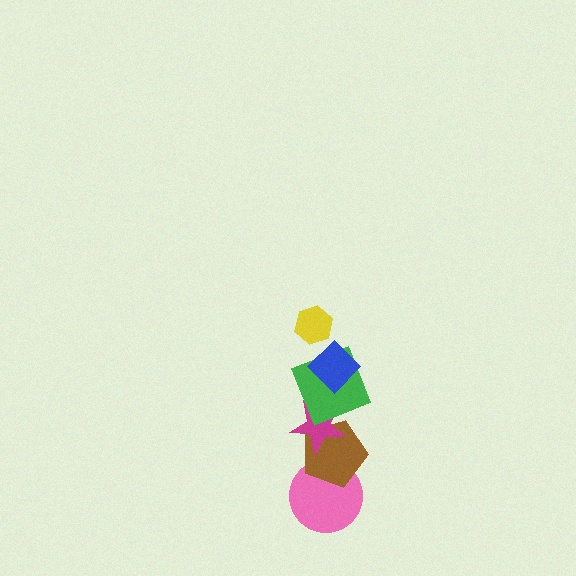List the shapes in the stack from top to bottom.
From top to bottom: the yellow hexagon, the blue diamond, the green square, the magenta star, the brown pentagon, the pink circle.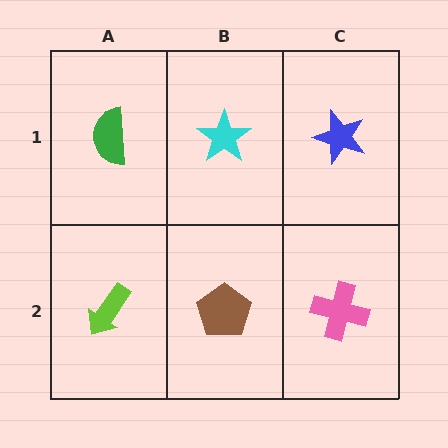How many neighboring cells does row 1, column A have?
2.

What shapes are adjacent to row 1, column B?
A brown pentagon (row 2, column B), a green semicircle (row 1, column A), a blue star (row 1, column C).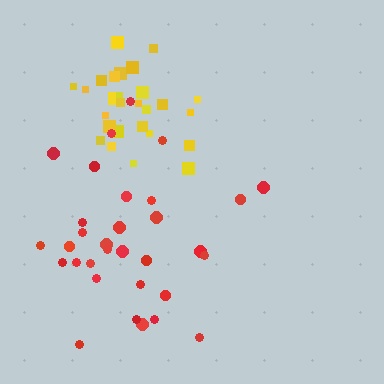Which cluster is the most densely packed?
Yellow.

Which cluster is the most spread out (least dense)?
Red.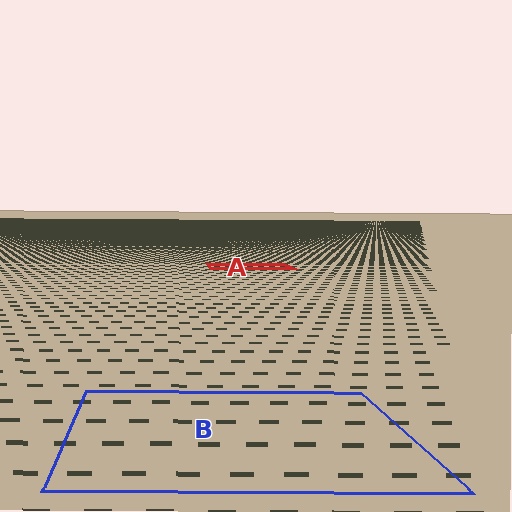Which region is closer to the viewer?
Region B is closer. The texture elements there are larger and more spread out.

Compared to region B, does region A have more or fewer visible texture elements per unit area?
Region A has more texture elements per unit area — they are packed more densely because it is farther away.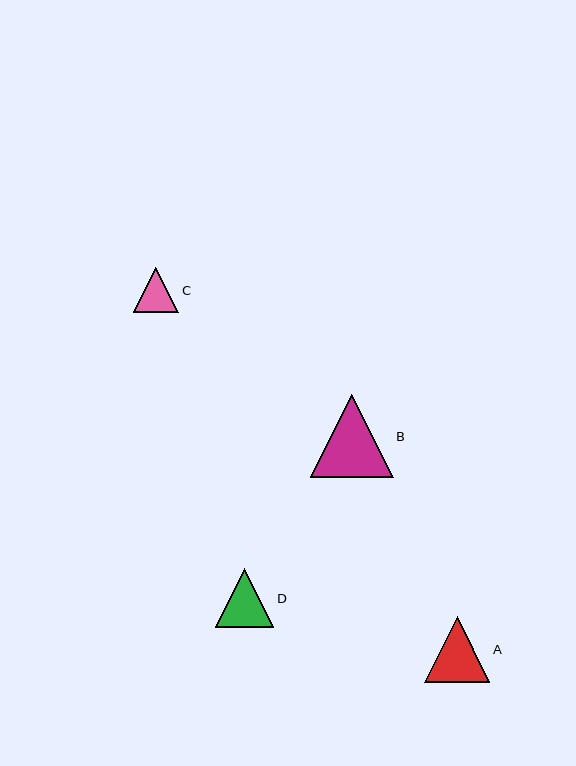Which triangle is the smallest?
Triangle C is the smallest with a size of approximately 45 pixels.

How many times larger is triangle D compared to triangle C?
Triangle D is approximately 1.3 times the size of triangle C.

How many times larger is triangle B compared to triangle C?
Triangle B is approximately 1.8 times the size of triangle C.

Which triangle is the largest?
Triangle B is the largest with a size of approximately 83 pixels.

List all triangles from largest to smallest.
From largest to smallest: B, A, D, C.